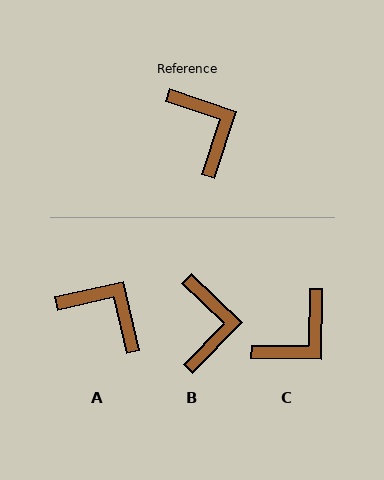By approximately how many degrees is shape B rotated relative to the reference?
Approximately 26 degrees clockwise.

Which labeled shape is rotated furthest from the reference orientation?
C, about 72 degrees away.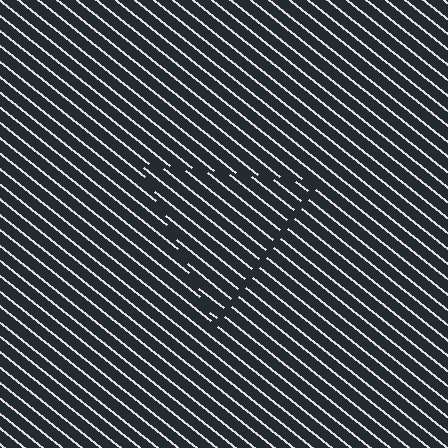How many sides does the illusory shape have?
3 sides — the line-ends trace a triangle.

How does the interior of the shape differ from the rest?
The interior of the shape contains the same grating, shifted by half a period — the contour is defined by the phase discontinuity where line-ends from the inner and outer gratings abut.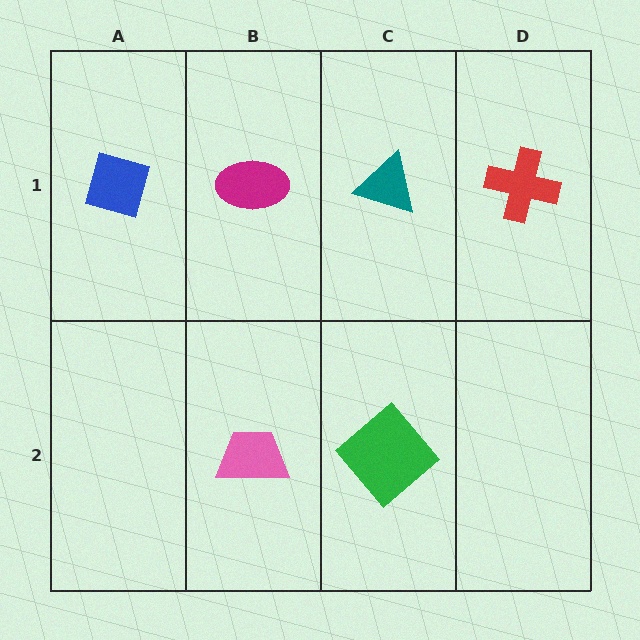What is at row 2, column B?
A pink trapezoid.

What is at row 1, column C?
A teal triangle.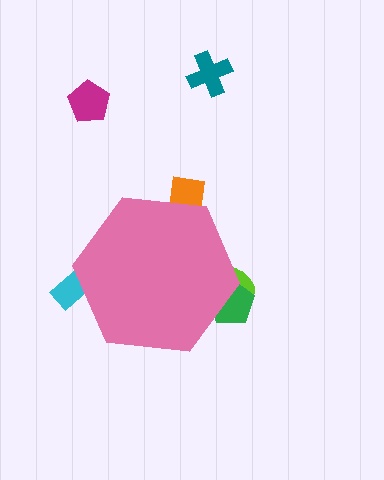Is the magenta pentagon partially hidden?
No, the magenta pentagon is fully visible.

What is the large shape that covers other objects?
A pink hexagon.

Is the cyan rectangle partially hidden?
Yes, the cyan rectangle is partially hidden behind the pink hexagon.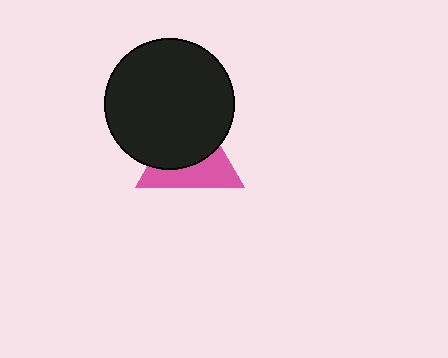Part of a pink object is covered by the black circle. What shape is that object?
It is a triangle.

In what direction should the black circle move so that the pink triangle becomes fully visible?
The black circle should move up. That is the shortest direction to clear the overlap and leave the pink triangle fully visible.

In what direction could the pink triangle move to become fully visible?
The pink triangle could move down. That would shift it out from behind the black circle entirely.